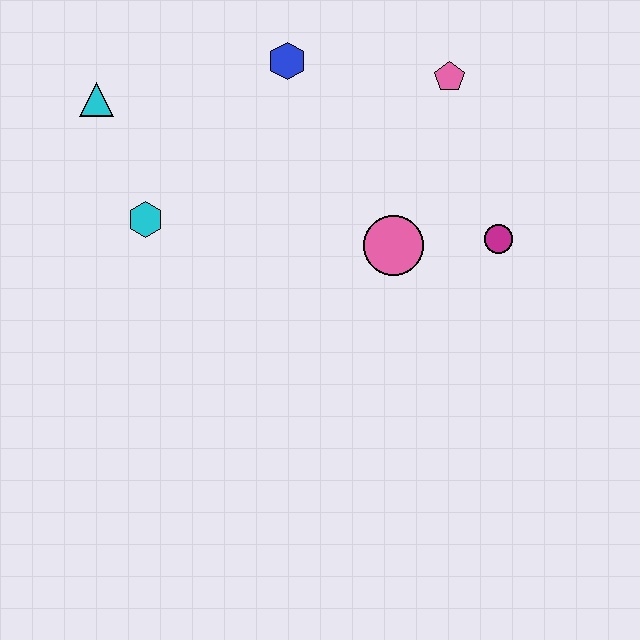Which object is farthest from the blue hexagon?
The magenta circle is farthest from the blue hexagon.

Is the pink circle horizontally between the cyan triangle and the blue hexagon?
No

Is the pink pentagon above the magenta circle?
Yes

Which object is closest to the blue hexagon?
The pink pentagon is closest to the blue hexagon.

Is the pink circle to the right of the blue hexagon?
Yes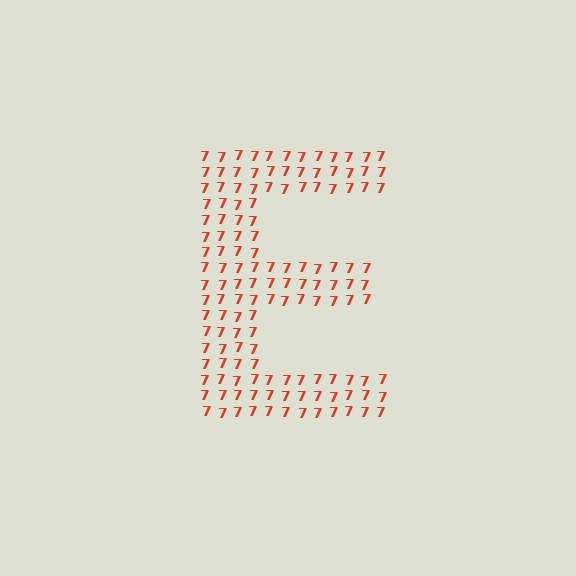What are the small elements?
The small elements are digit 7's.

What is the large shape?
The large shape is the letter E.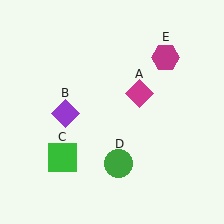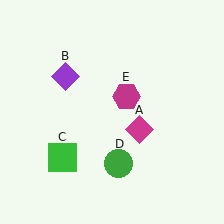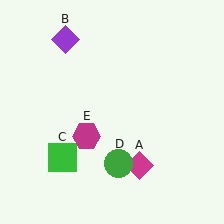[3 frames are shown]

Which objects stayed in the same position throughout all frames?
Green square (object C) and green circle (object D) remained stationary.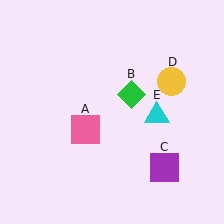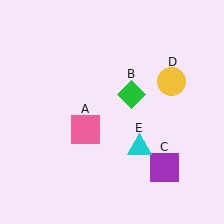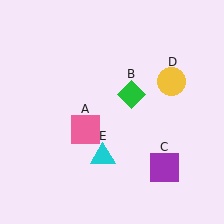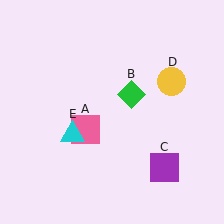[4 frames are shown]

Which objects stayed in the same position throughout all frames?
Pink square (object A) and green diamond (object B) and purple square (object C) and yellow circle (object D) remained stationary.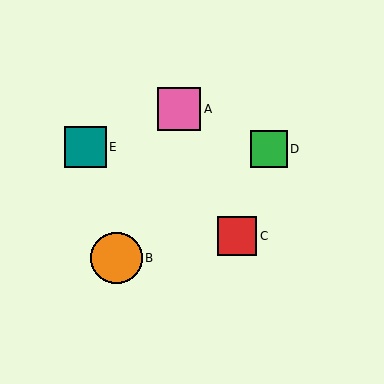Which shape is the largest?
The orange circle (labeled B) is the largest.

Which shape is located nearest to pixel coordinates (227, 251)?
The red square (labeled C) at (237, 236) is nearest to that location.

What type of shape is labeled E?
Shape E is a teal square.